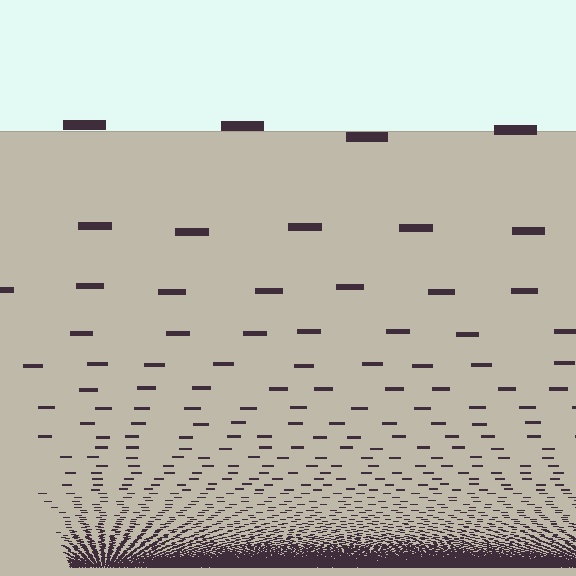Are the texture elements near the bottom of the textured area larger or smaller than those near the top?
Smaller. The gradient is inverted — elements near the bottom are smaller and denser.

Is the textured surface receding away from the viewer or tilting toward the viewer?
The surface appears to tilt toward the viewer. Texture elements get larger and sparser toward the top.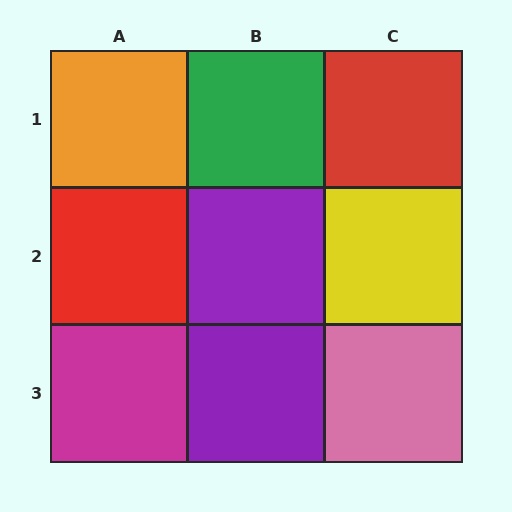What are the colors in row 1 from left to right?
Orange, green, red.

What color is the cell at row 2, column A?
Red.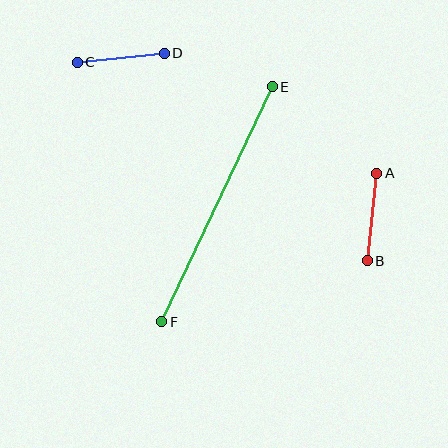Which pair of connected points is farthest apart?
Points E and F are farthest apart.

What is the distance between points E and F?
The distance is approximately 259 pixels.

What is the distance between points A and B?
The distance is approximately 88 pixels.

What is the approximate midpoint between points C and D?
The midpoint is at approximately (121, 58) pixels.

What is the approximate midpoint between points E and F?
The midpoint is at approximately (217, 204) pixels.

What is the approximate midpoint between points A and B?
The midpoint is at approximately (372, 217) pixels.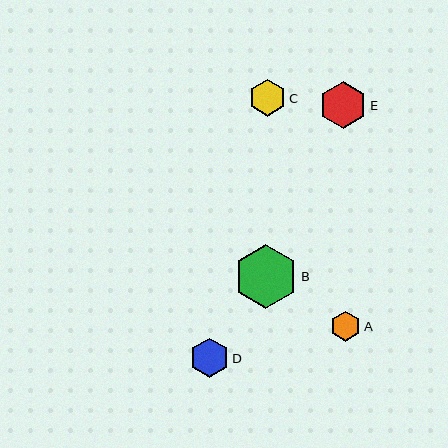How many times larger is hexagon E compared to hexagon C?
Hexagon E is approximately 1.3 times the size of hexagon C.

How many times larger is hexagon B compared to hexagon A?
Hexagon B is approximately 2.1 times the size of hexagon A.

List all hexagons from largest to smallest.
From largest to smallest: B, E, D, C, A.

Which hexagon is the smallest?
Hexagon A is the smallest with a size of approximately 30 pixels.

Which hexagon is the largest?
Hexagon B is the largest with a size of approximately 64 pixels.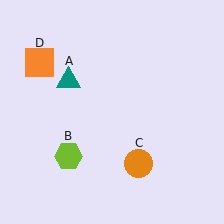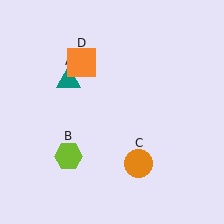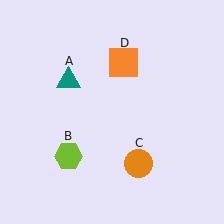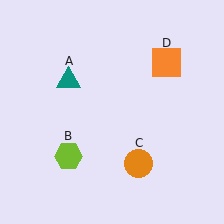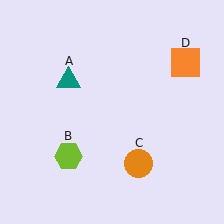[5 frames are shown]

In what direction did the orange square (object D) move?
The orange square (object D) moved right.